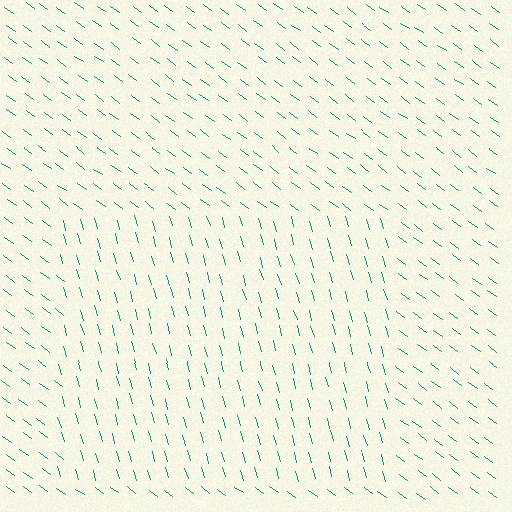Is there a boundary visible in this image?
Yes, there is a texture boundary formed by a change in line orientation.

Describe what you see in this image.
The image is filled with small teal line segments. A rectangle region in the image has lines oriented differently from the surrounding lines, creating a visible texture boundary.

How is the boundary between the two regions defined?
The boundary is defined purely by a change in line orientation (approximately 38 degrees difference). All lines are the same color and thickness.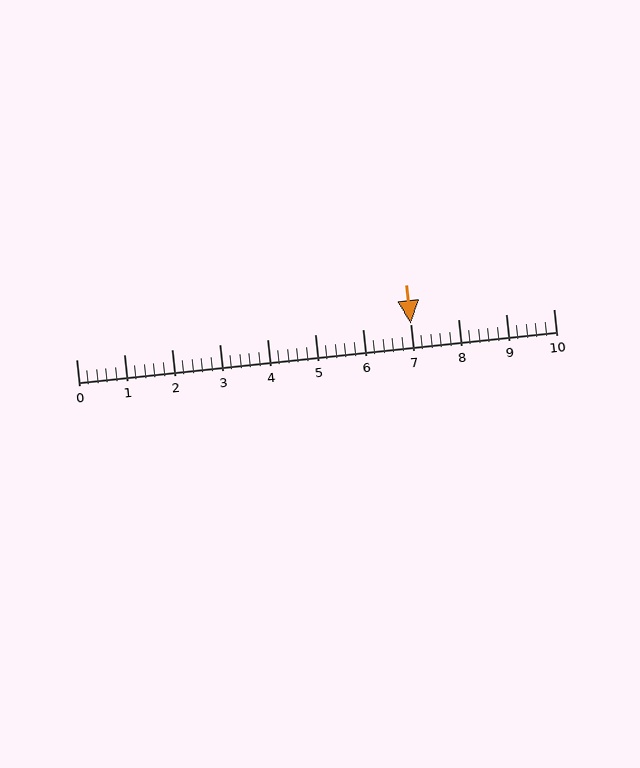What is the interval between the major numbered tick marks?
The major tick marks are spaced 1 units apart.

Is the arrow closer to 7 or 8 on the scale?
The arrow is closer to 7.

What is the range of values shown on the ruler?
The ruler shows values from 0 to 10.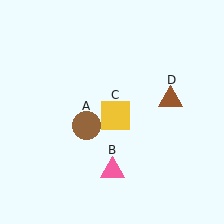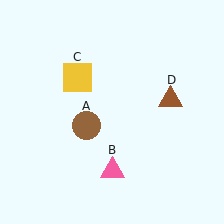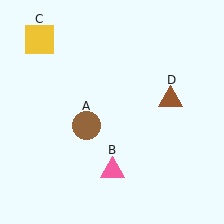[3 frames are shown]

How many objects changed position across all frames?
1 object changed position: yellow square (object C).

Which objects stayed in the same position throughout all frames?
Brown circle (object A) and pink triangle (object B) and brown triangle (object D) remained stationary.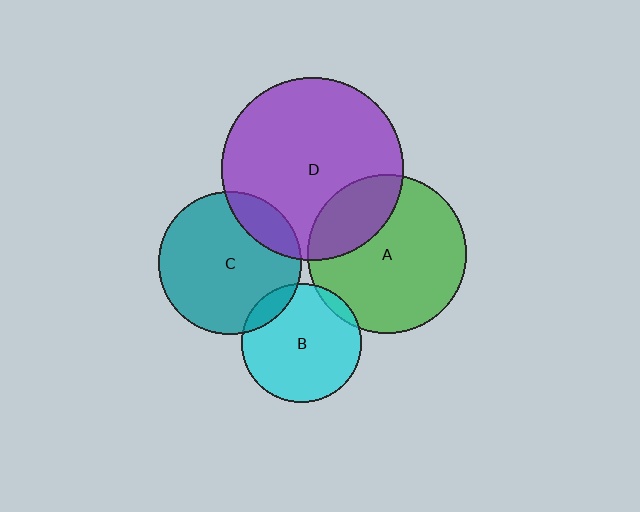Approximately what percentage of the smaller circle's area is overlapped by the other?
Approximately 25%.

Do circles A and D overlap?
Yes.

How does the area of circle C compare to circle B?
Approximately 1.4 times.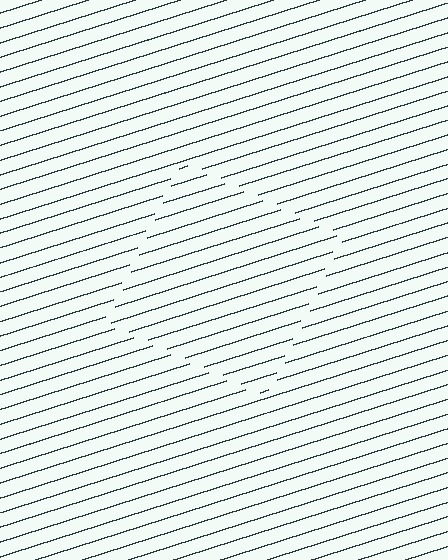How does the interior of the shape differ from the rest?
The interior of the shape contains the same grating, shifted by half a period — the contour is defined by the phase discontinuity where line-ends from the inner and outer gratings abut.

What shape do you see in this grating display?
An illusory square. The interior of the shape contains the same grating, shifted by half a period — the contour is defined by the phase discontinuity where line-ends from the inner and outer gratings abut.